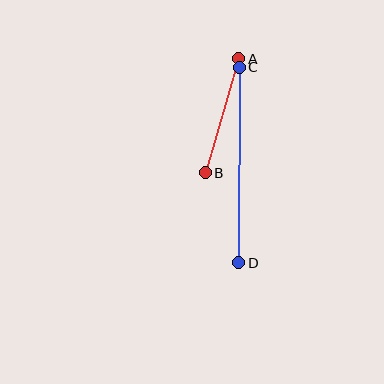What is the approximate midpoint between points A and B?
The midpoint is at approximately (222, 116) pixels.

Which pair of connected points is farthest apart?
Points C and D are farthest apart.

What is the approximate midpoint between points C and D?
The midpoint is at approximately (239, 165) pixels.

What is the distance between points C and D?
The distance is approximately 195 pixels.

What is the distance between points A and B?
The distance is approximately 119 pixels.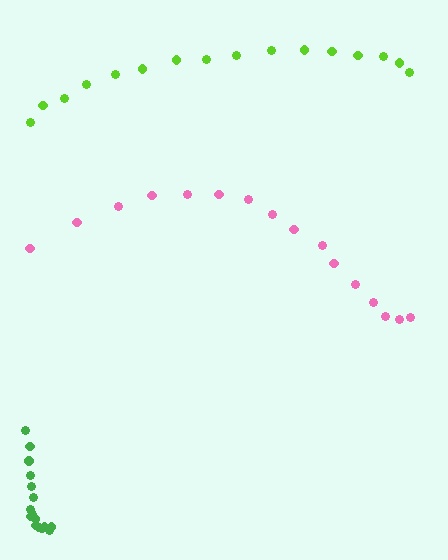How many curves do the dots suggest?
There are 3 distinct paths.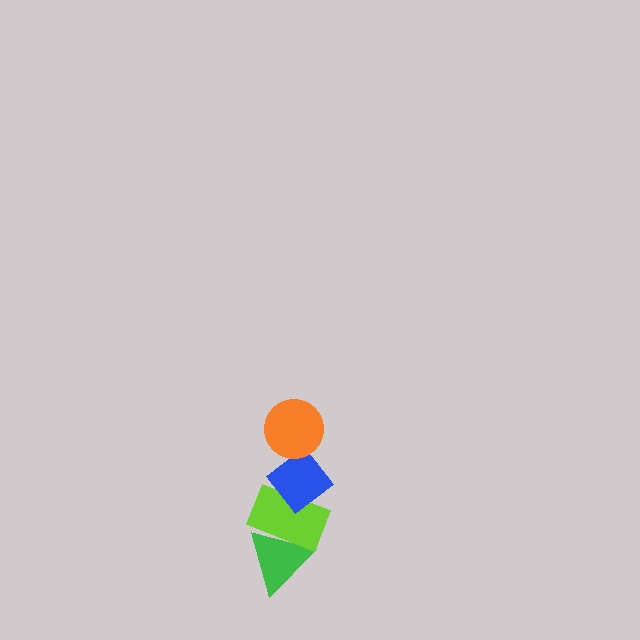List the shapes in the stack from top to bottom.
From top to bottom: the orange circle, the blue diamond, the lime rectangle, the green triangle.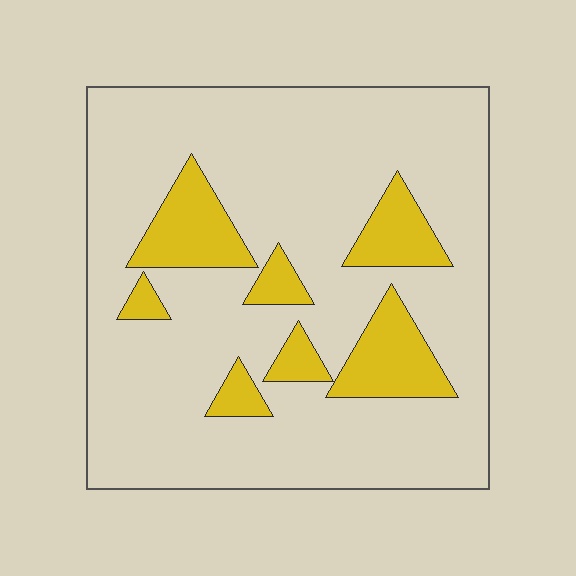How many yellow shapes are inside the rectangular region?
7.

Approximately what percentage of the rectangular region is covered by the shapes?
Approximately 20%.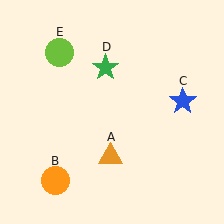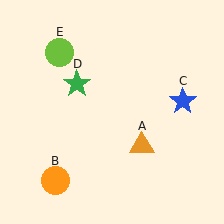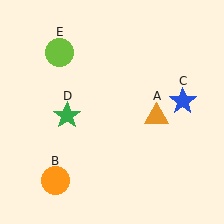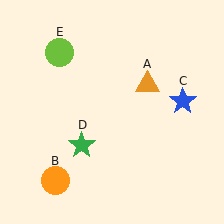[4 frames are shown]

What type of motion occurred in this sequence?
The orange triangle (object A), green star (object D) rotated counterclockwise around the center of the scene.